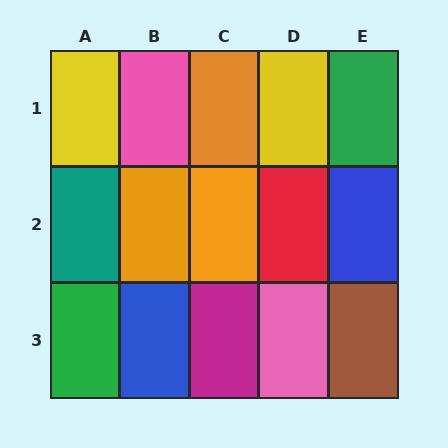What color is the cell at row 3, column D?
Pink.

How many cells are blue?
2 cells are blue.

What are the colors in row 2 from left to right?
Teal, orange, orange, red, blue.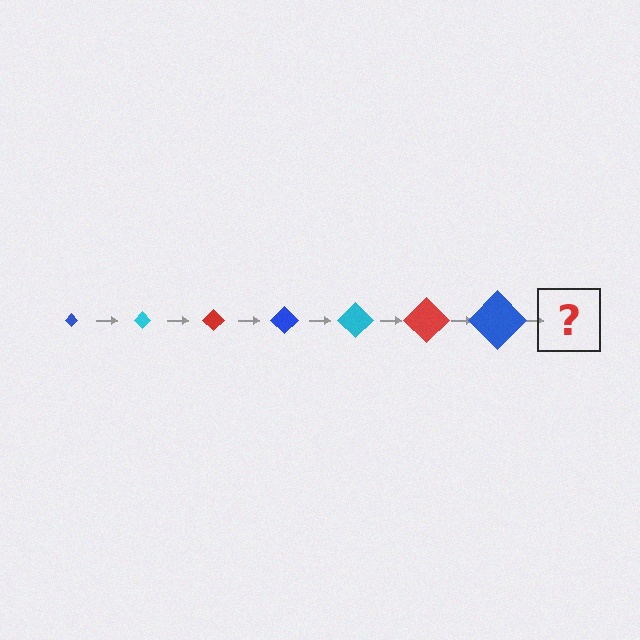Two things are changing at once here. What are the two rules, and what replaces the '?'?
The two rules are that the diamond grows larger each step and the color cycles through blue, cyan, and red. The '?' should be a cyan diamond, larger than the previous one.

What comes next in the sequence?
The next element should be a cyan diamond, larger than the previous one.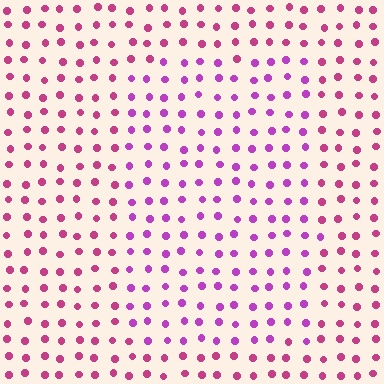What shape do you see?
I see a rectangle.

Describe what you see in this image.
The image is filled with small magenta elements in a uniform arrangement. A rectangle-shaped region is visible where the elements are tinted to a slightly different hue, forming a subtle color boundary.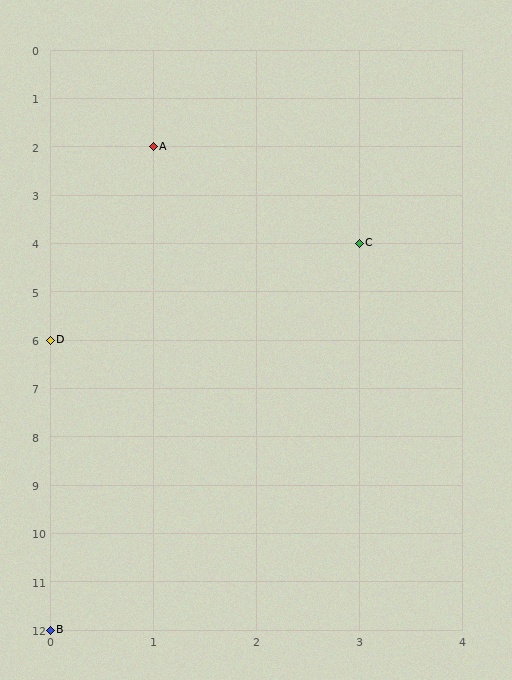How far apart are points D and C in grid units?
Points D and C are 3 columns and 2 rows apart (about 3.6 grid units diagonally).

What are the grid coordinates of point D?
Point D is at grid coordinates (0, 6).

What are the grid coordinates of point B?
Point B is at grid coordinates (0, 12).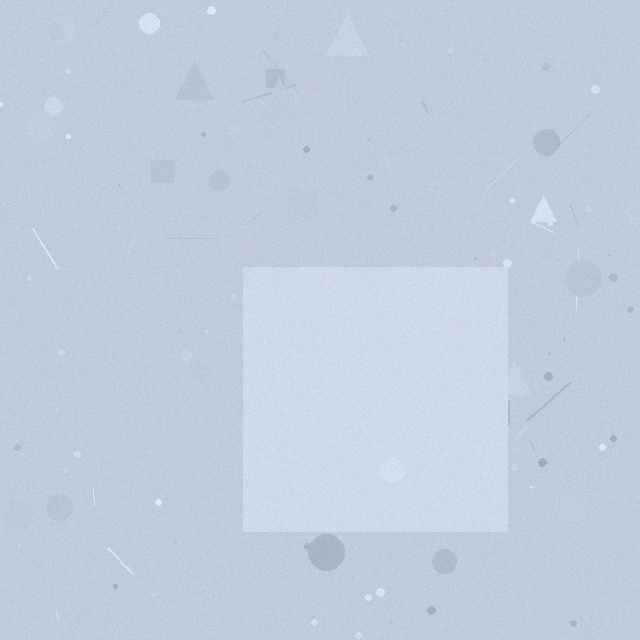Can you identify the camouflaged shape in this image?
The camouflaged shape is a square.